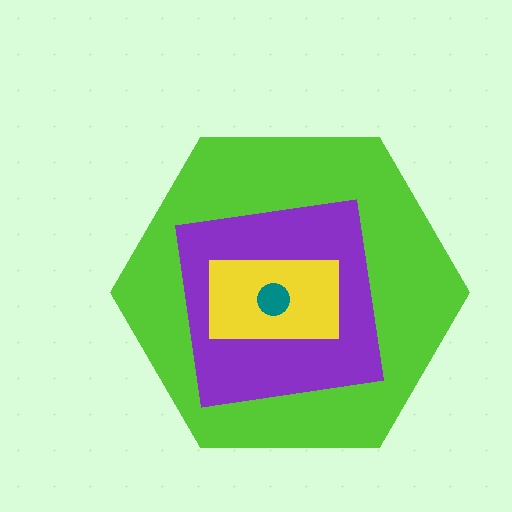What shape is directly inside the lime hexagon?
The purple square.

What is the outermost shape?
The lime hexagon.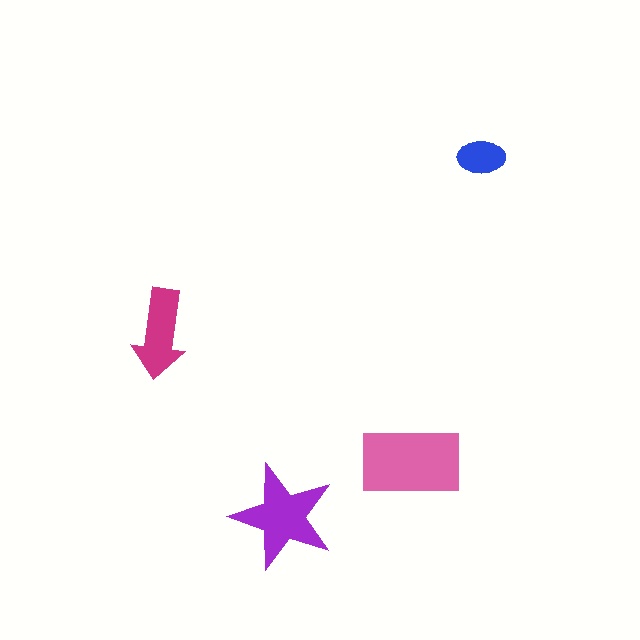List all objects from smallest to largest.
The blue ellipse, the magenta arrow, the purple star, the pink rectangle.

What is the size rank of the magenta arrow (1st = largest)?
3rd.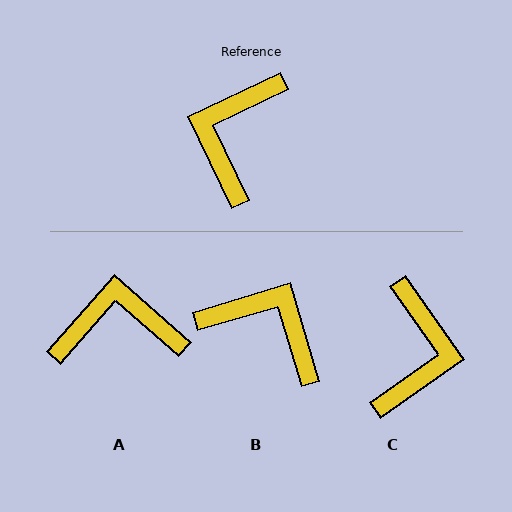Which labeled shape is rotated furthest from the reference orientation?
C, about 170 degrees away.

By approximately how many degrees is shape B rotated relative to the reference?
Approximately 99 degrees clockwise.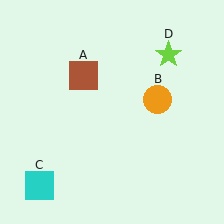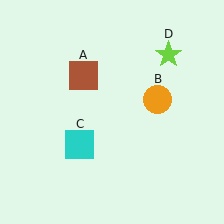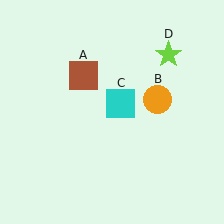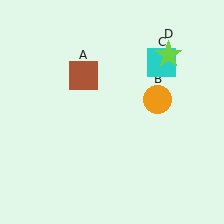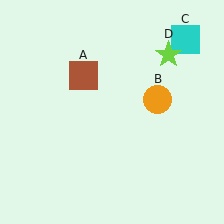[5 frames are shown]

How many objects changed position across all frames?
1 object changed position: cyan square (object C).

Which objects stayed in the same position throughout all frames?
Brown square (object A) and orange circle (object B) and lime star (object D) remained stationary.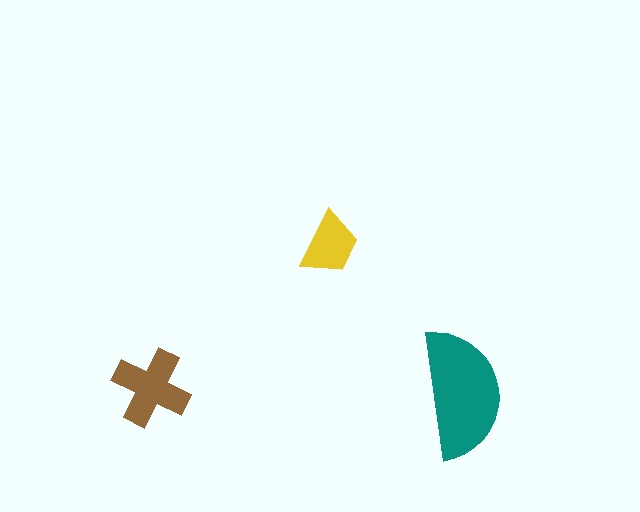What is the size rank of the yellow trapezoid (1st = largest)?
3rd.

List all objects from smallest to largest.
The yellow trapezoid, the brown cross, the teal semicircle.